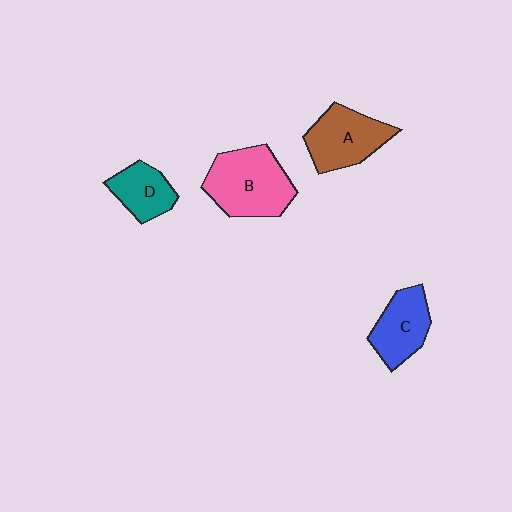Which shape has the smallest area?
Shape D (teal).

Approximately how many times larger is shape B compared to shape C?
Approximately 1.5 times.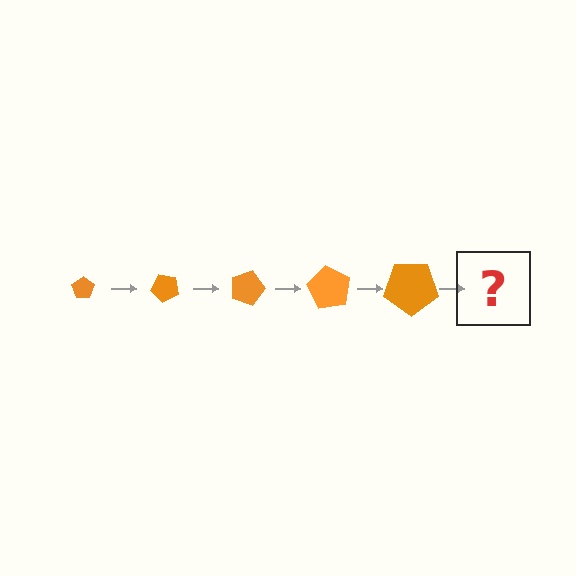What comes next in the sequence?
The next element should be a pentagon, larger than the previous one and rotated 225 degrees from the start.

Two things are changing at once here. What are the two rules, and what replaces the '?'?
The two rules are that the pentagon grows larger each step and it rotates 45 degrees each step. The '?' should be a pentagon, larger than the previous one and rotated 225 degrees from the start.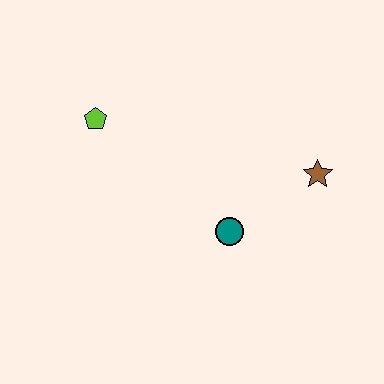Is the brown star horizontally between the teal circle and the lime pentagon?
No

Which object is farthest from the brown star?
The lime pentagon is farthest from the brown star.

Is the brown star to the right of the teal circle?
Yes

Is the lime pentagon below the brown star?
No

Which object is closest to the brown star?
The teal circle is closest to the brown star.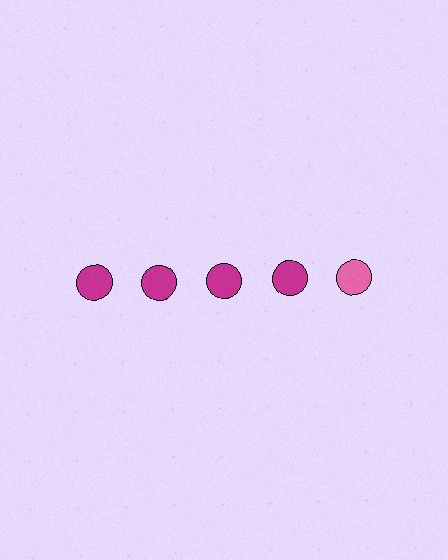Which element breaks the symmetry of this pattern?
The pink circle in the top row, rightmost column breaks the symmetry. All other shapes are magenta circles.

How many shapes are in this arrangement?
There are 5 shapes arranged in a grid pattern.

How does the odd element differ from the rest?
It has a different color: pink instead of magenta.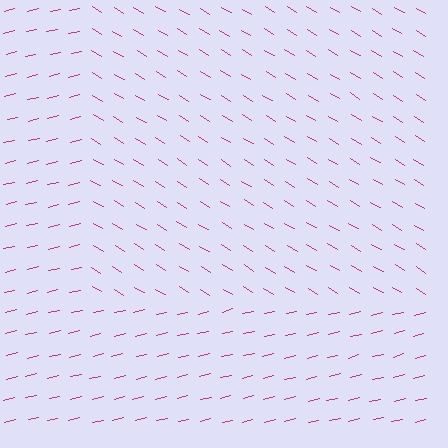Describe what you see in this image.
The image is filled with small magenta line segments. A rectangle region in the image has lines oriented differently from the surrounding lines, creating a visible texture boundary.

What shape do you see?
I see a rectangle.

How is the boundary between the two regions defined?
The boundary is defined purely by a change in line orientation (approximately 45 degrees difference). All lines are the same color and thickness.